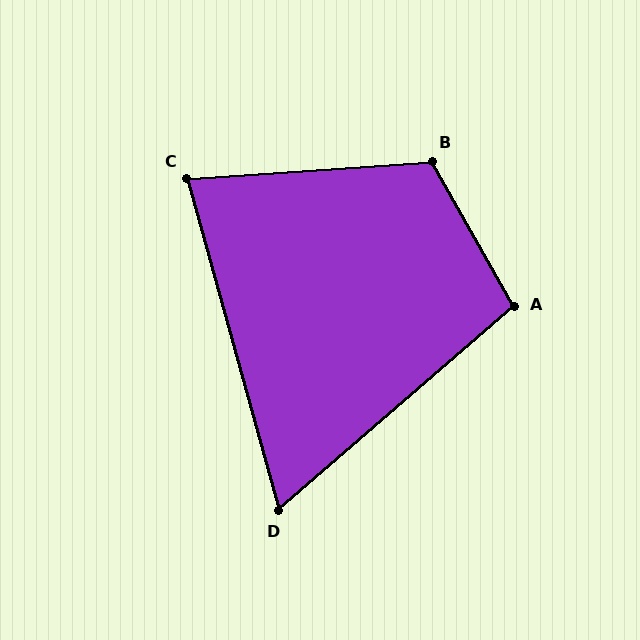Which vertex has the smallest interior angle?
D, at approximately 65 degrees.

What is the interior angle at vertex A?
Approximately 101 degrees (obtuse).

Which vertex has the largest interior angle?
B, at approximately 115 degrees.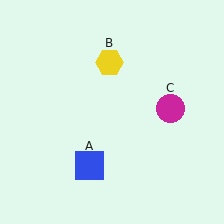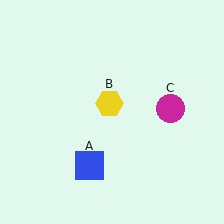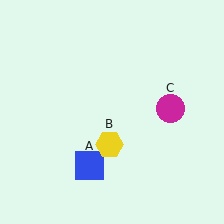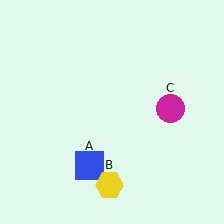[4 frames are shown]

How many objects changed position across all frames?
1 object changed position: yellow hexagon (object B).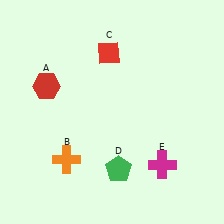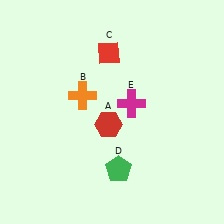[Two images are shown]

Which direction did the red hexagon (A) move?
The red hexagon (A) moved right.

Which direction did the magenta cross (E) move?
The magenta cross (E) moved up.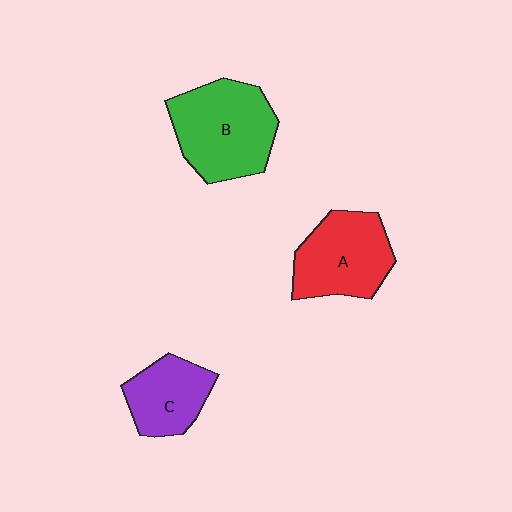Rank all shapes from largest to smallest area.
From largest to smallest: B (green), A (red), C (purple).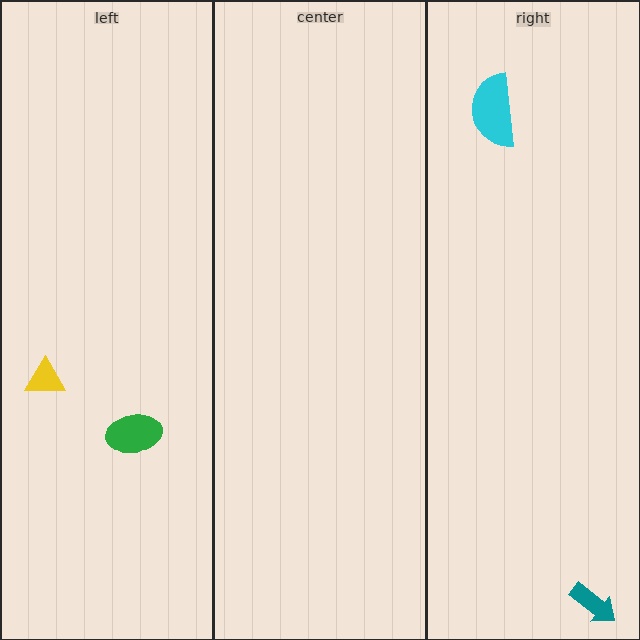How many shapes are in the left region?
2.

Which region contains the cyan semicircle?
The right region.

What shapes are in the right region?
The teal arrow, the cyan semicircle.